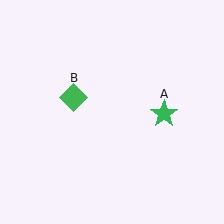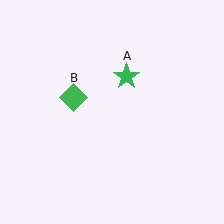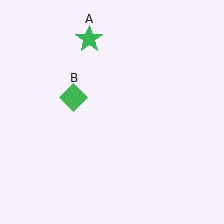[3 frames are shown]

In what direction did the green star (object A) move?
The green star (object A) moved up and to the left.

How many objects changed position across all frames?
1 object changed position: green star (object A).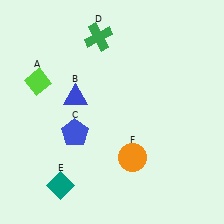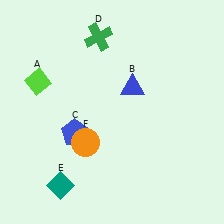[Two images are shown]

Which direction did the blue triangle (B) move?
The blue triangle (B) moved right.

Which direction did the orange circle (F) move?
The orange circle (F) moved left.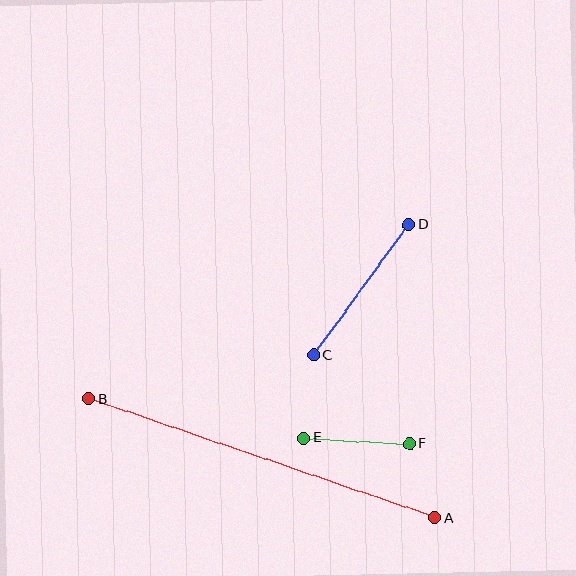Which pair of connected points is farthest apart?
Points A and B are farthest apart.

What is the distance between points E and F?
The distance is approximately 106 pixels.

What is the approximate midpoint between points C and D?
The midpoint is at approximately (361, 290) pixels.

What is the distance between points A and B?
The distance is approximately 366 pixels.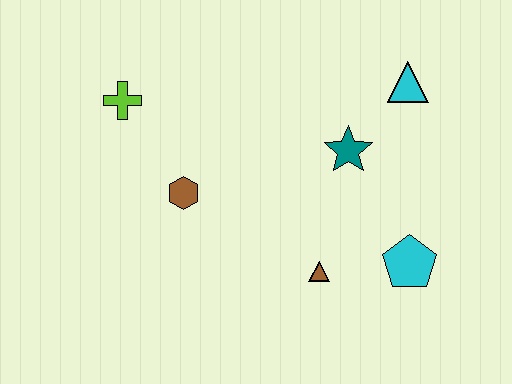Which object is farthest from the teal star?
The lime cross is farthest from the teal star.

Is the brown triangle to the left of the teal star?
Yes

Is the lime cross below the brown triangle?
No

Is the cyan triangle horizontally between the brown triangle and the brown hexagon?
No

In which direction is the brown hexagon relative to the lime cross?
The brown hexagon is below the lime cross.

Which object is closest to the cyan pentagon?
The brown triangle is closest to the cyan pentagon.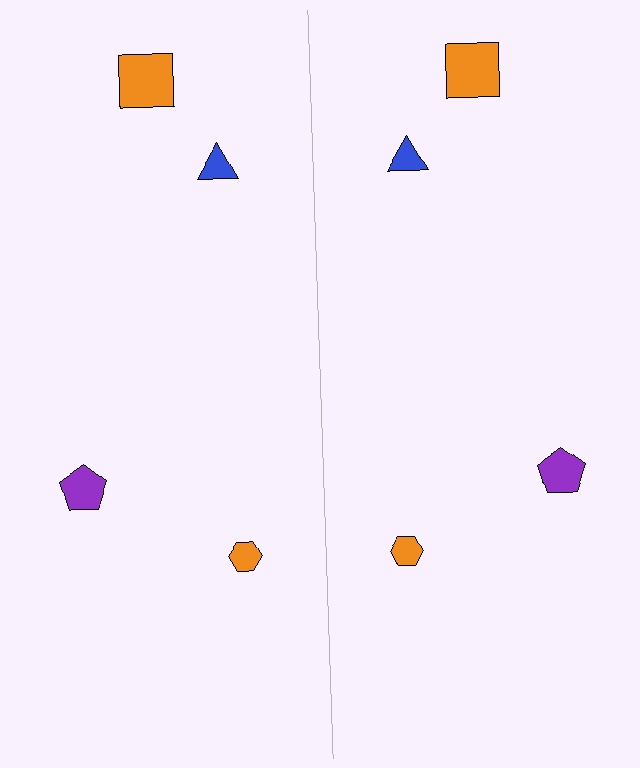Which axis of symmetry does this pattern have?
The pattern has a vertical axis of symmetry running through the center of the image.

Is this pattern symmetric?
Yes, this pattern has bilateral (reflection) symmetry.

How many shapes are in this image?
There are 8 shapes in this image.